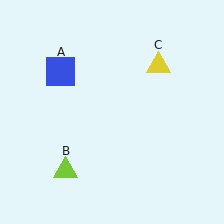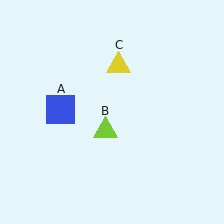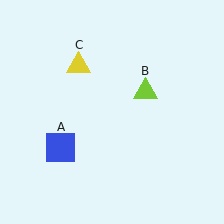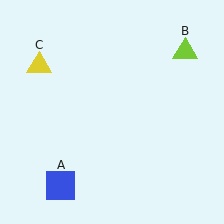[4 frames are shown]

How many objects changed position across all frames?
3 objects changed position: blue square (object A), lime triangle (object B), yellow triangle (object C).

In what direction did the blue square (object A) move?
The blue square (object A) moved down.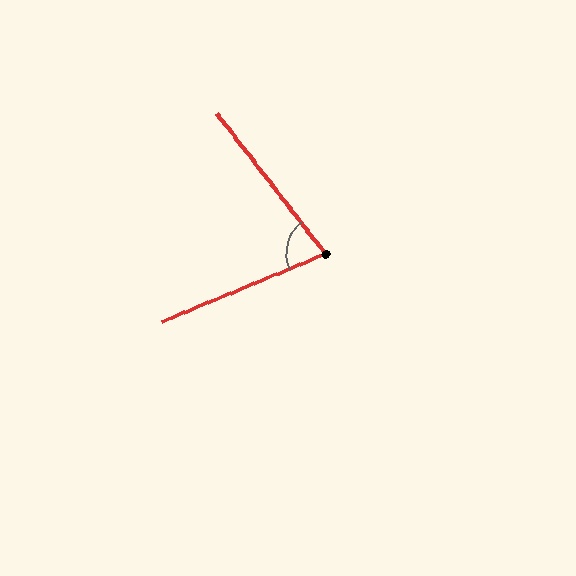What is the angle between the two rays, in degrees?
Approximately 75 degrees.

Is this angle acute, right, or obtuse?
It is acute.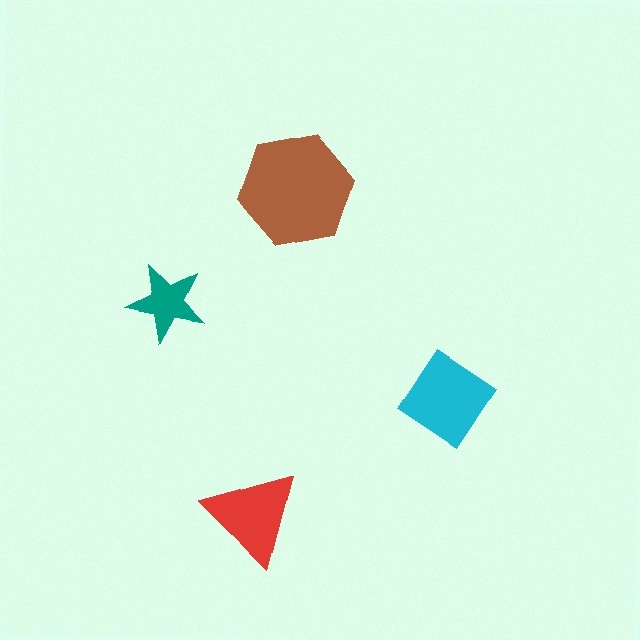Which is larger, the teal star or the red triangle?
The red triangle.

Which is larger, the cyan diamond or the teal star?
The cyan diamond.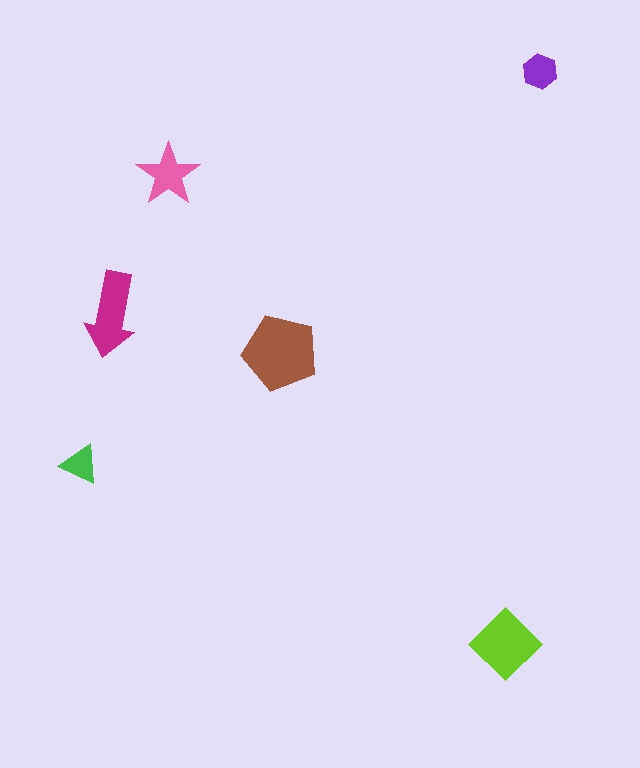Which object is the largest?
The brown pentagon.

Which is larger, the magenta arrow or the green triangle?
The magenta arrow.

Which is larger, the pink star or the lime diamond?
The lime diamond.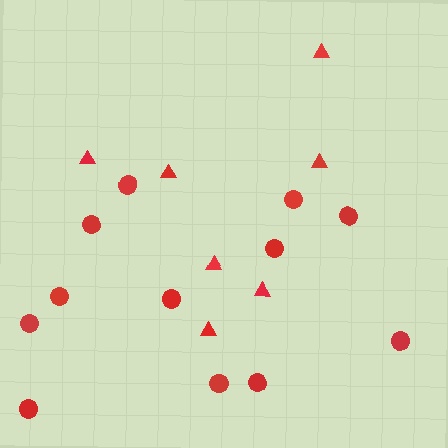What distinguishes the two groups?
There are 2 groups: one group of triangles (7) and one group of circles (12).